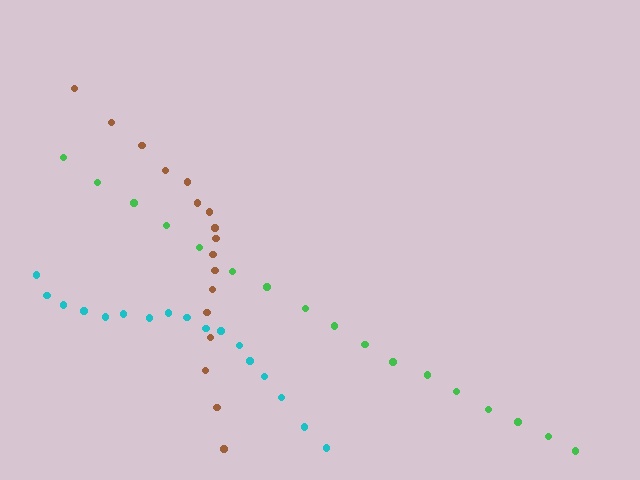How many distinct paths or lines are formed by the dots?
There are 3 distinct paths.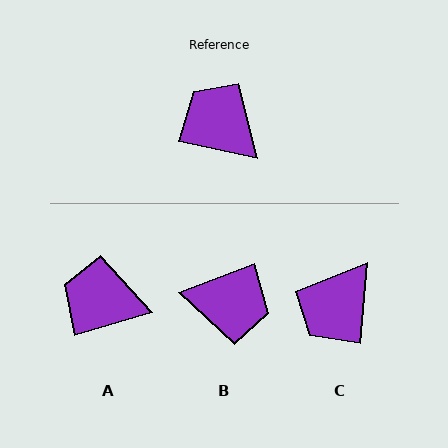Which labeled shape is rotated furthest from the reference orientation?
B, about 147 degrees away.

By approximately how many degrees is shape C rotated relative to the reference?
Approximately 97 degrees counter-clockwise.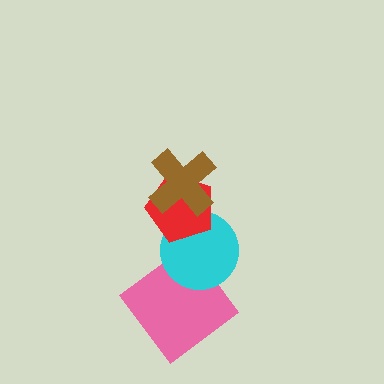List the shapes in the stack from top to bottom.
From top to bottom: the brown cross, the red pentagon, the cyan circle, the pink diamond.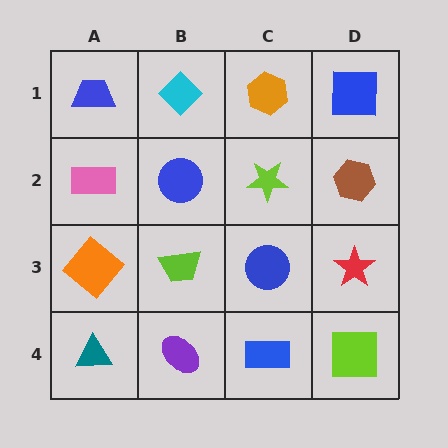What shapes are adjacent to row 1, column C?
A lime star (row 2, column C), a cyan diamond (row 1, column B), a blue square (row 1, column D).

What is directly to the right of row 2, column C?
A brown hexagon.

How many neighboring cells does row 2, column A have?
3.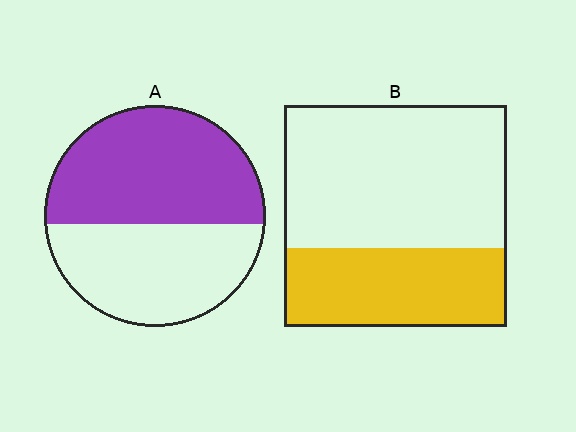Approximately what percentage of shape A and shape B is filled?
A is approximately 55% and B is approximately 35%.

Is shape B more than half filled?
No.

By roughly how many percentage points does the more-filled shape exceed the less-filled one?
By roughly 20 percentage points (A over B).